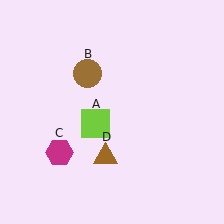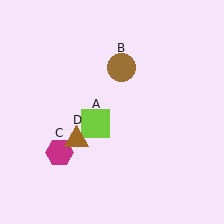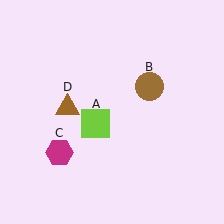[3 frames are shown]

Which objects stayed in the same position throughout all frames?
Lime square (object A) and magenta hexagon (object C) remained stationary.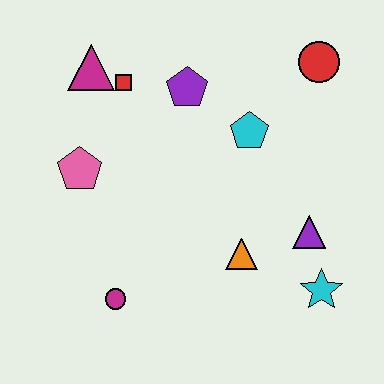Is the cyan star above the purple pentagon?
No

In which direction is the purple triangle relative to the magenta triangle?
The purple triangle is to the right of the magenta triangle.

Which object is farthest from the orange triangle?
The magenta triangle is farthest from the orange triangle.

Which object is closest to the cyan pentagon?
The purple pentagon is closest to the cyan pentagon.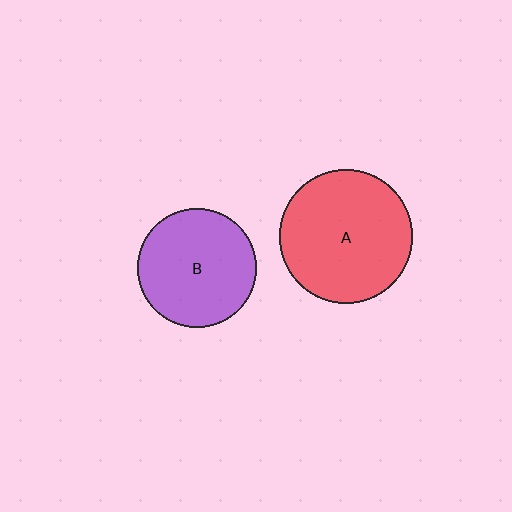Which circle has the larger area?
Circle A (red).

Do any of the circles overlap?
No, none of the circles overlap.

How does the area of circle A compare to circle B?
Approximately 1.3 times.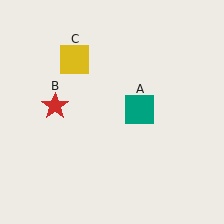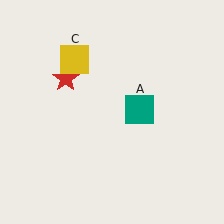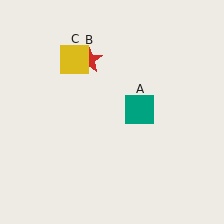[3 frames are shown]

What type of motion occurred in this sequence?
The red star (object B) rotated clockwise around the center of the scene.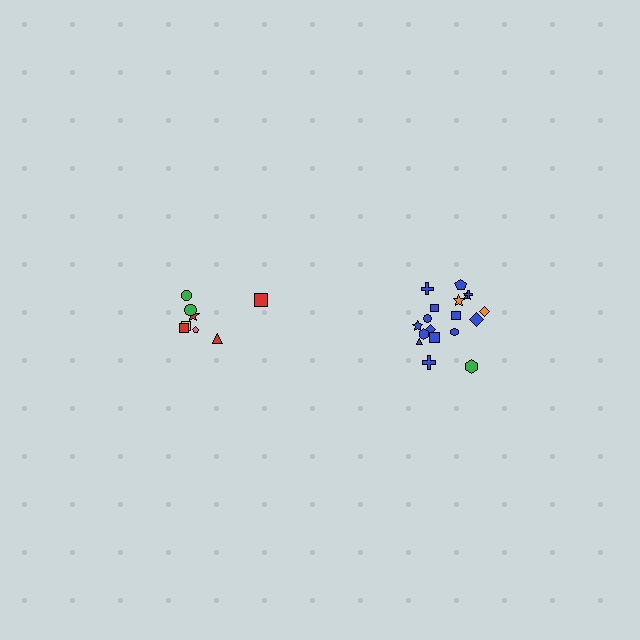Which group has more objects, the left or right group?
The right group.